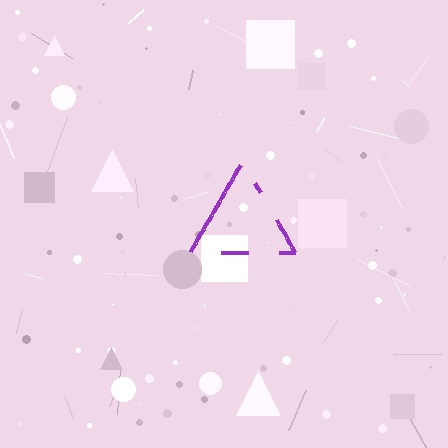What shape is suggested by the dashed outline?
The dashed outline suggests a triangle.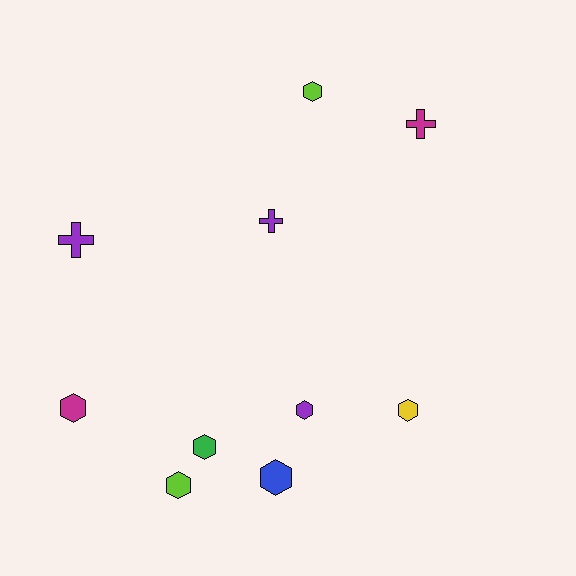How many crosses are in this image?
There are 3 crosses.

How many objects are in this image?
There are 10 objects.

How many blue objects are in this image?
There is 1 blue object.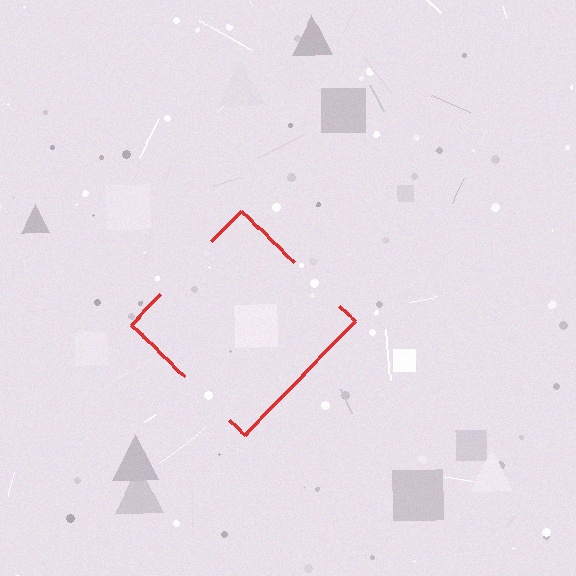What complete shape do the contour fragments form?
The contour fragments form a diamond.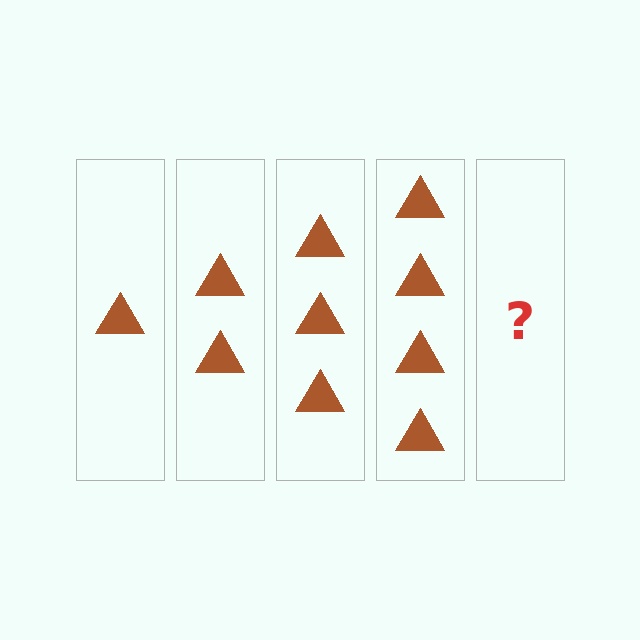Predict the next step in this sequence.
The next step is 5 triangles.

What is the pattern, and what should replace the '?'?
The pattern is that each step adds one more triangle. The '?' should be 5 triangles.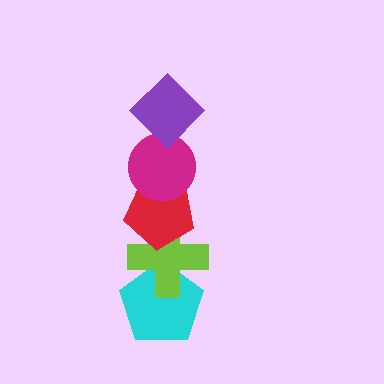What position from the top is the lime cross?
The lime cross is 4th from the top.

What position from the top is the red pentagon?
The red pentagon is 3rd from the top.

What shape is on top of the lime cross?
The red pentagon is on top of the lime cross.